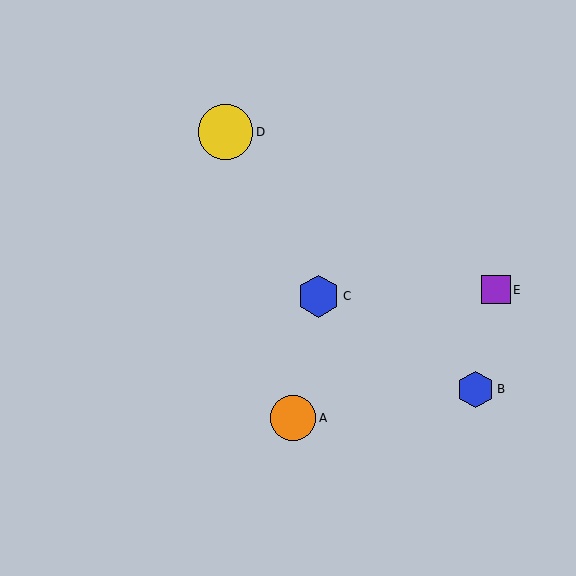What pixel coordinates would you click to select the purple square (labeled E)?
Click at (496, 290) to select the purple square E.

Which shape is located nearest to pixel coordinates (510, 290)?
The purple square (labeled E) at (496, 290) is nearest to that location.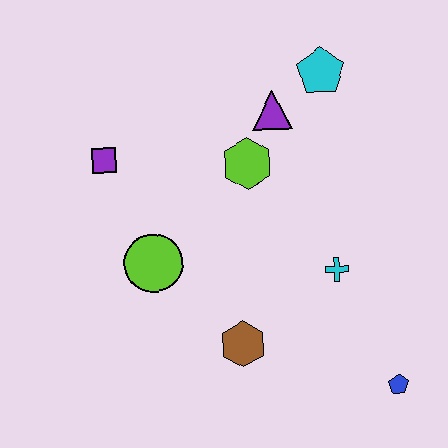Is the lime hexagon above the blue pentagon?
Yes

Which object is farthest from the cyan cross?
The purple square is farthest from the cyan cross.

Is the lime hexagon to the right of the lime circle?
Yes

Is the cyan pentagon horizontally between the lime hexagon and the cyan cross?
Yes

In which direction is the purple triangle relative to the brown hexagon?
The purple triangle is above the brown hexagon.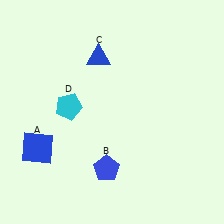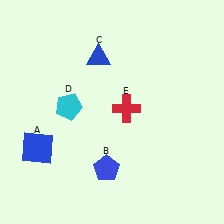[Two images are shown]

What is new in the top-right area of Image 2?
A red cross (E) was added in the top-right area of Image 2.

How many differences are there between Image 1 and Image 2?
There is 1 difference between the two images.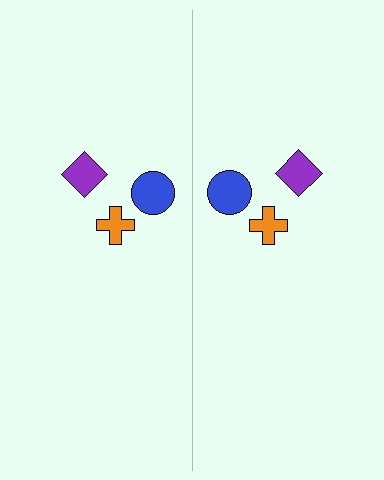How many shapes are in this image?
There are 6 shapes in this image.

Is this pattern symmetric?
Yes, this pattern has bilateral (reflection) symmetry.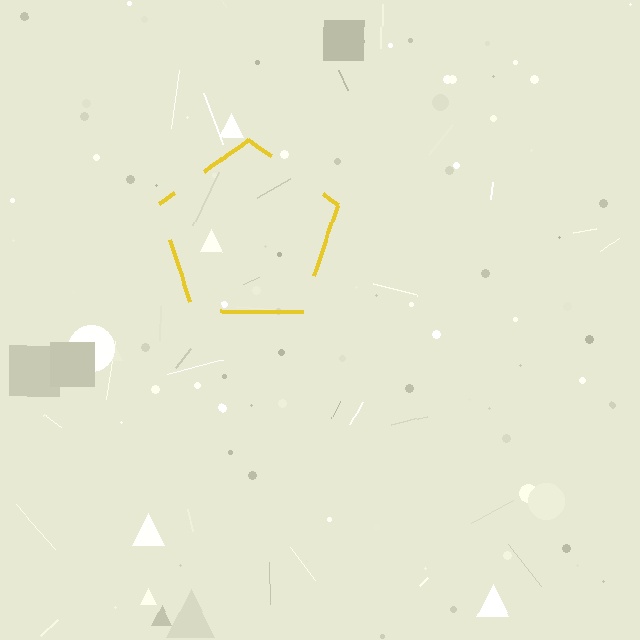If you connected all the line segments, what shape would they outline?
They would outline a pentagon.